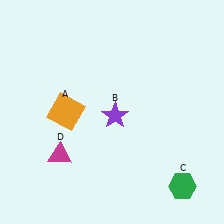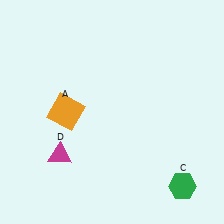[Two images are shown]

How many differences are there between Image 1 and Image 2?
There is 1 difference between the two images.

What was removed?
The purple star (B) was removed in Image 2.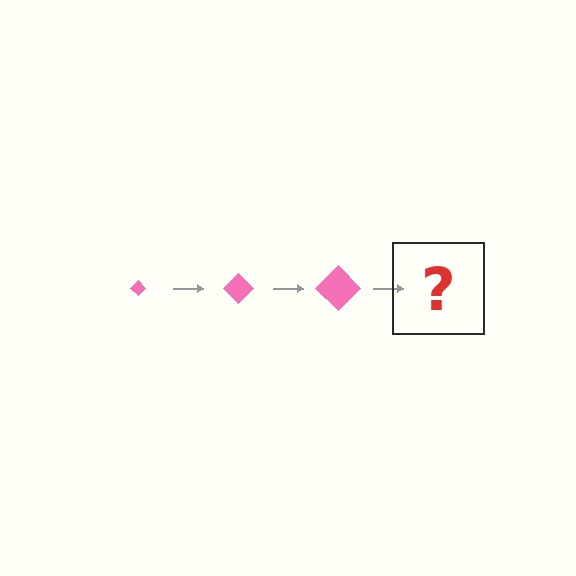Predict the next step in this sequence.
The next step is a pink diamond, larger than the previous one.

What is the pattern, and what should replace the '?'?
The pattern is that the diamond gets progressively larger each step. The '?' should be a pink diamond, larger than the previous one.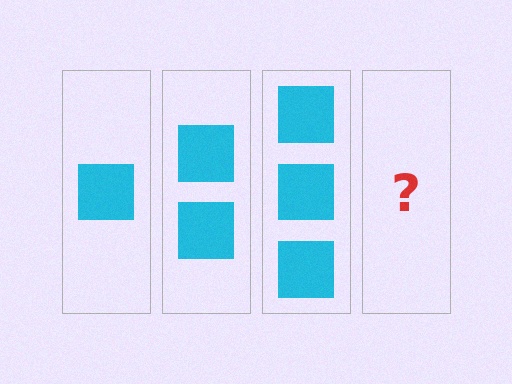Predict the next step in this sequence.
The next step is 4 squares.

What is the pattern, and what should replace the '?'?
The pattern is that each step adds one more square. The '?' should be 4 squares.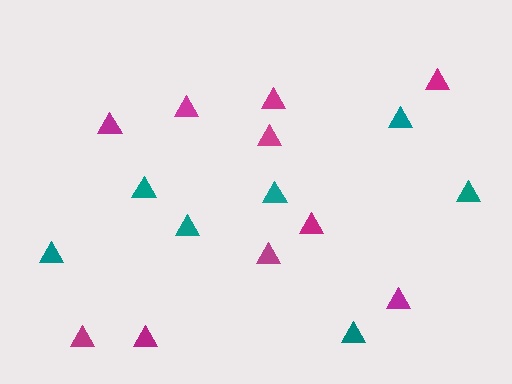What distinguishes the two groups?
There are 2 groups: one group of teal triangles (7) and one group of magenta triangles (10).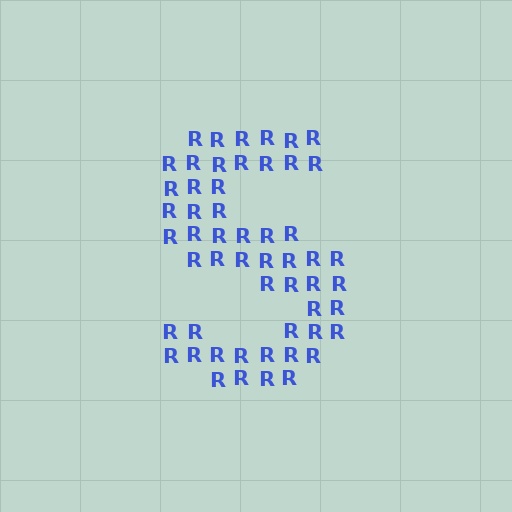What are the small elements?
The small elements are letter R's.